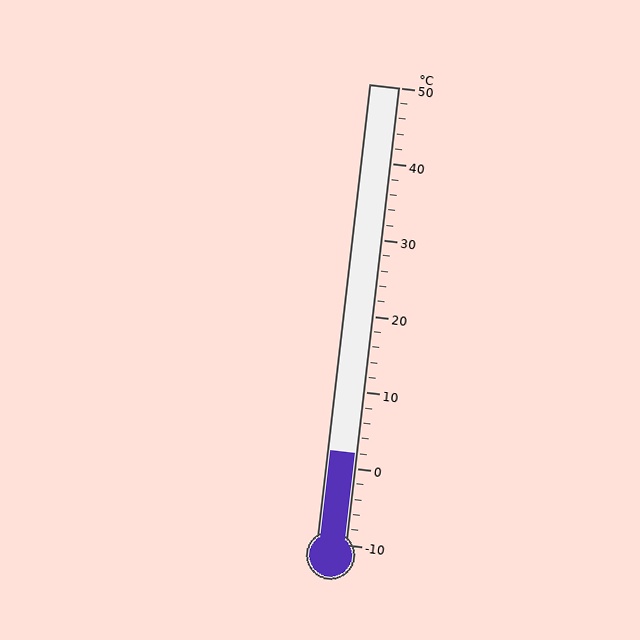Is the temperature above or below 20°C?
The temperature is below 20°C.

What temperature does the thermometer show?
The thermometer shows approximately 2°C.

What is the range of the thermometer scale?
The thermometer scale ranges from -10°C to 50°C.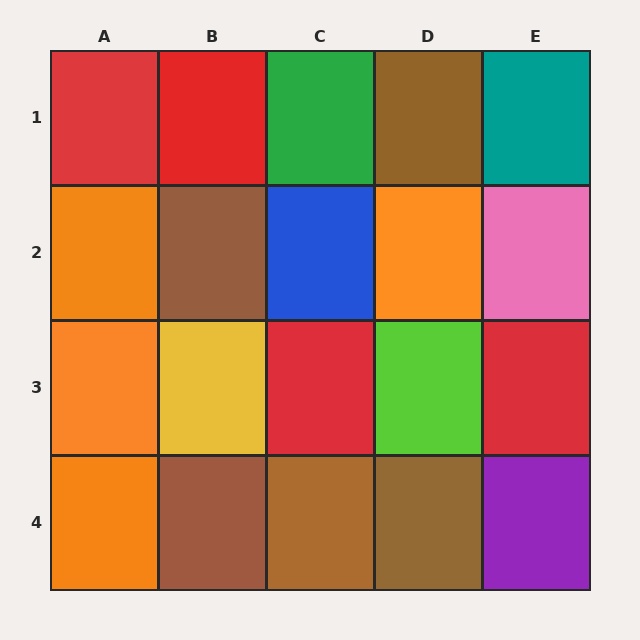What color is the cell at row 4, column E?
Purple.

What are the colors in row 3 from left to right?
Orange, yellow, red, lime, red.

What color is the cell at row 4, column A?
Orange.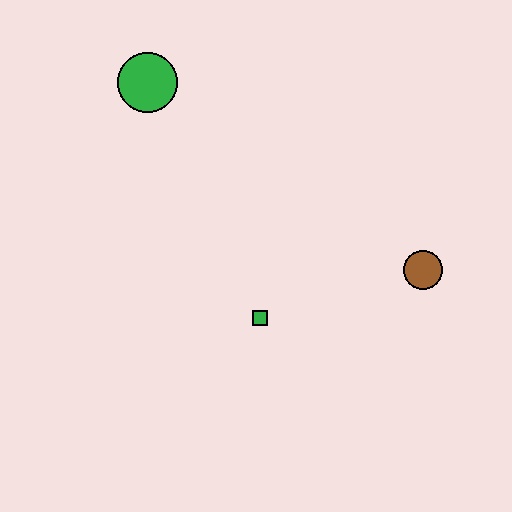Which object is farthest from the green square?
The green circle is farthest from the green square.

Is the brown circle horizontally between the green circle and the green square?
No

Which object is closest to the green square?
The brown circle is closest to the green square.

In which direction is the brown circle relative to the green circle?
The brown circle is to the right of the green circle.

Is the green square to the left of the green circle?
No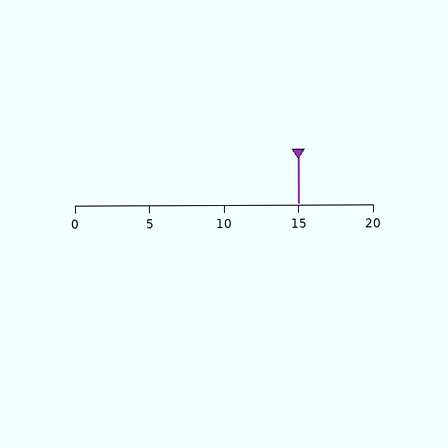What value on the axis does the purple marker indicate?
The marker indicates approximately 15.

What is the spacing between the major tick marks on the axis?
The major ticks are spaced 5 apart.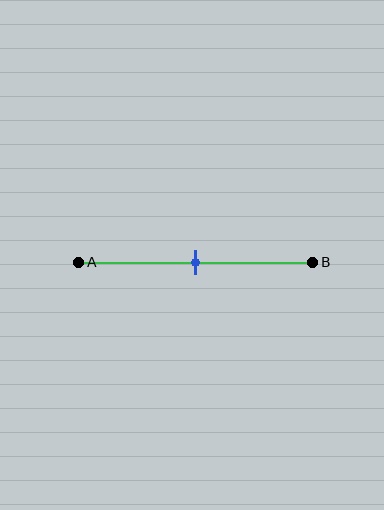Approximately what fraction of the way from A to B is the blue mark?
The blue mark is approximately 50% of the way from A to B.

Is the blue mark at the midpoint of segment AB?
Yes, the mark is approximately at the midpoint.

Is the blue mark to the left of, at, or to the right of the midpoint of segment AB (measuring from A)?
The blue mark is approximately at the midpoint of segment AB.